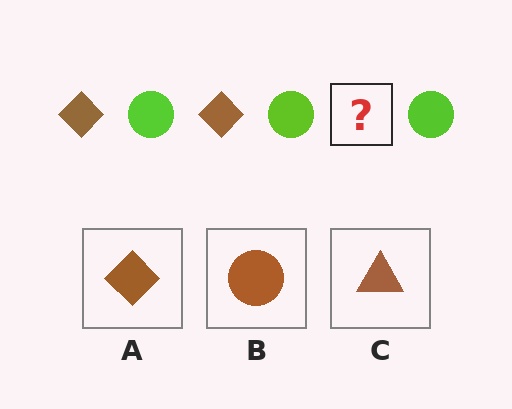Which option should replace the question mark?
Option A.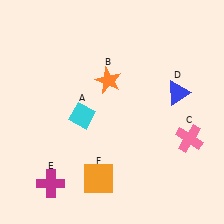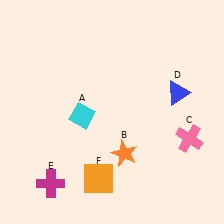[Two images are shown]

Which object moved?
The orange star (B) moved down.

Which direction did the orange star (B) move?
The orange star (B) moved down.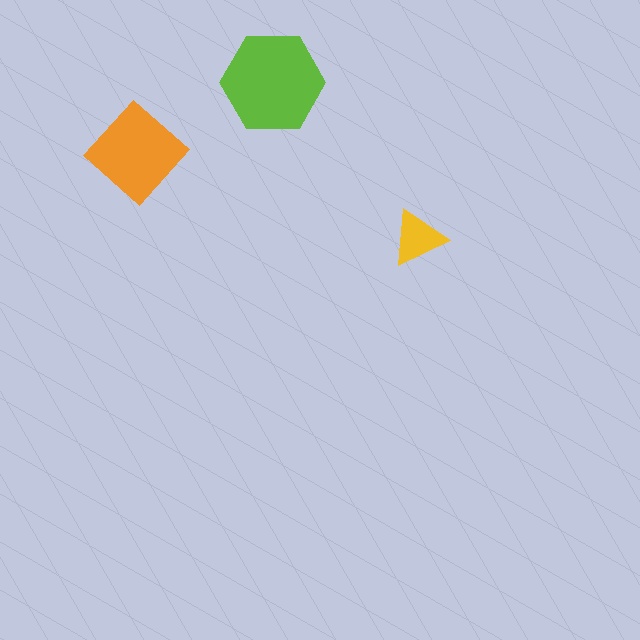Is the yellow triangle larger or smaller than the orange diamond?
Smaller.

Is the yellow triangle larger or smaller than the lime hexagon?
Smaller.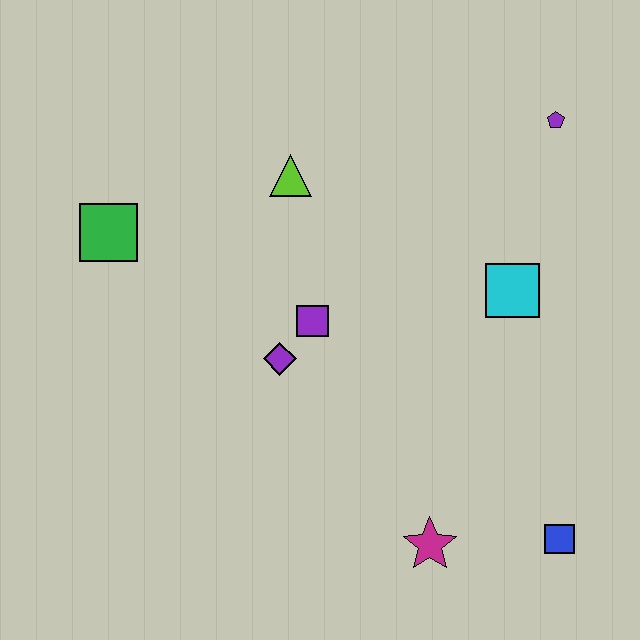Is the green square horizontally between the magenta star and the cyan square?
No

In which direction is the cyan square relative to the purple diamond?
The cyan square is to the right of the purple diamond.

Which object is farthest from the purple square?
The blue square is farthest from the purple square.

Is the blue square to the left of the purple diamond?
No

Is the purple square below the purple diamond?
No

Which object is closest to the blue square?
The magenta star is closest to the blue square.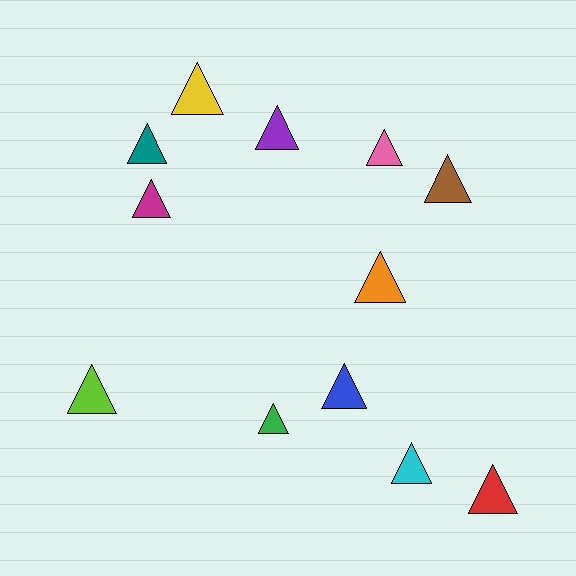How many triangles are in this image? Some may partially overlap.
There are 12 triangles.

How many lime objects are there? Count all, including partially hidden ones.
There is 1 lime object.